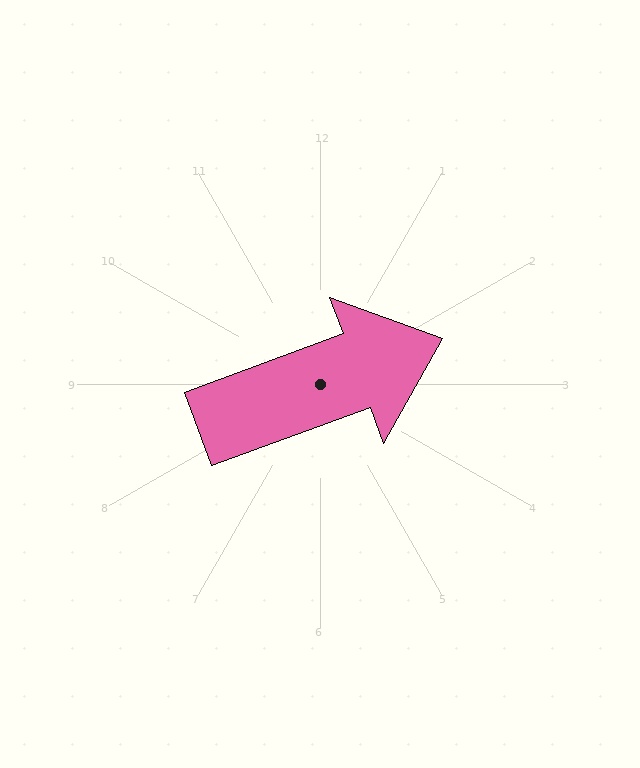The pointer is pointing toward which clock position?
Roughly 2 o'clock.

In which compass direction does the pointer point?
East.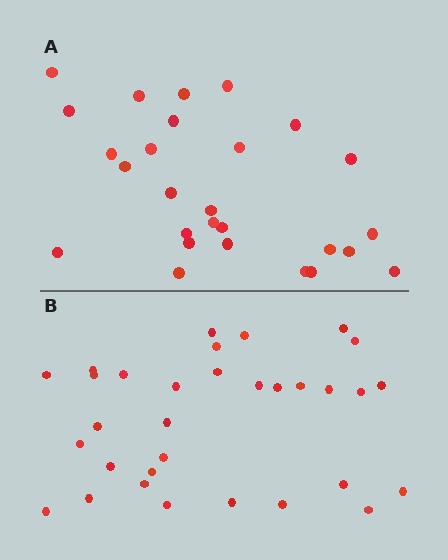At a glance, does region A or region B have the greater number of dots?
Region B (the bottom region) has more dots.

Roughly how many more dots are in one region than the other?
Region B has about 5 more dots than region A.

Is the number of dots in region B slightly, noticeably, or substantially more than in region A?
Region B has only slightly more — the two regions are fairly close. The ratio is roughly 1.2 to 1.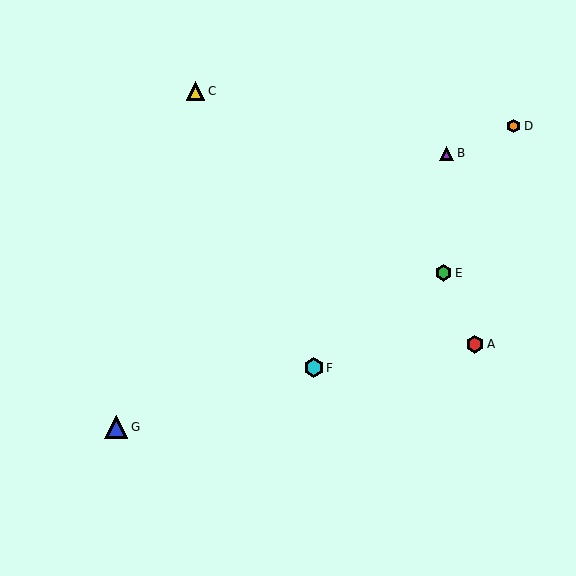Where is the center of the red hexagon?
The center of the red hexagon is at (475, 344).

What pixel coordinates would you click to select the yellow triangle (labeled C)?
Click at (195, 91) to select the yellow triangle C.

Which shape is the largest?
The blue triangle (labeled G) is the largest.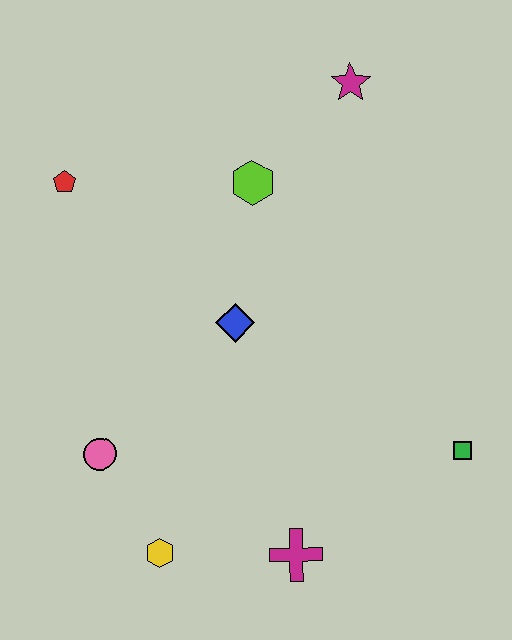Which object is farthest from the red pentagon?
The green square is farthest from the red pentagon.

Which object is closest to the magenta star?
The lime hexagon is closest to the magenta star.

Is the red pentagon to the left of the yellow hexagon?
Yes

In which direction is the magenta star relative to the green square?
The magenta star is above the green square.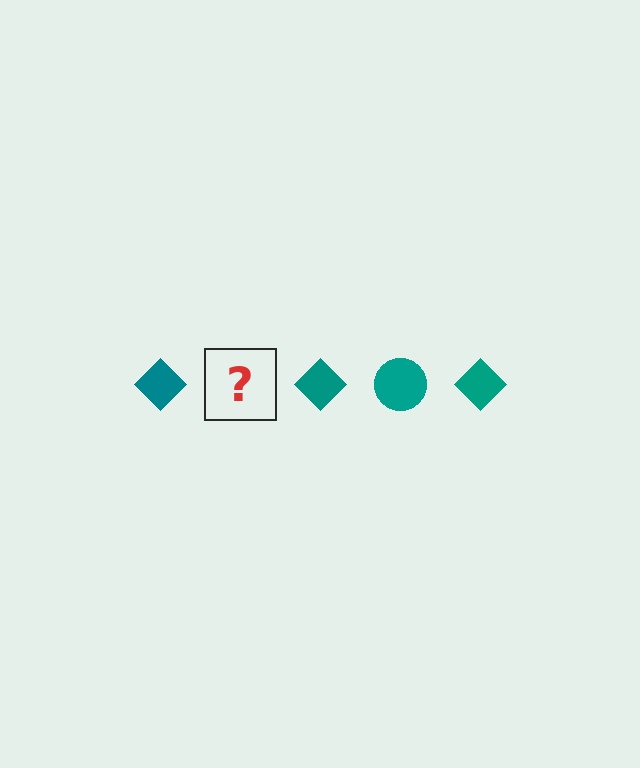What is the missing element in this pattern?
The missing element is a teal circle.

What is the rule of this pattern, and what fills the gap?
The rule is that the pattern cycles through diamond, circle shapes in teal. The gap should be filled with a teal circle.